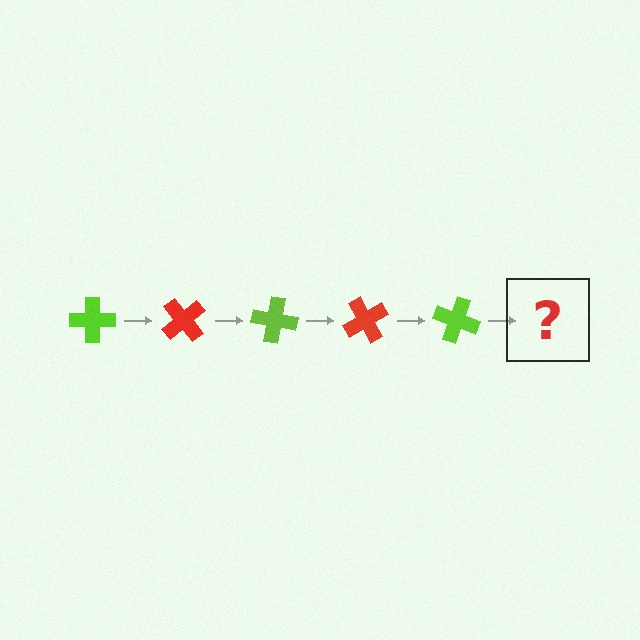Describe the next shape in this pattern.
It should be a red cross, rotated 250 degrees from the start.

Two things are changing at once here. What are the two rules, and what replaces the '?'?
The two rules are that it rotates 50 degrees each step and the color cycles through lime and red. The '?' should be a red cross, rotated 250 degrees from the start.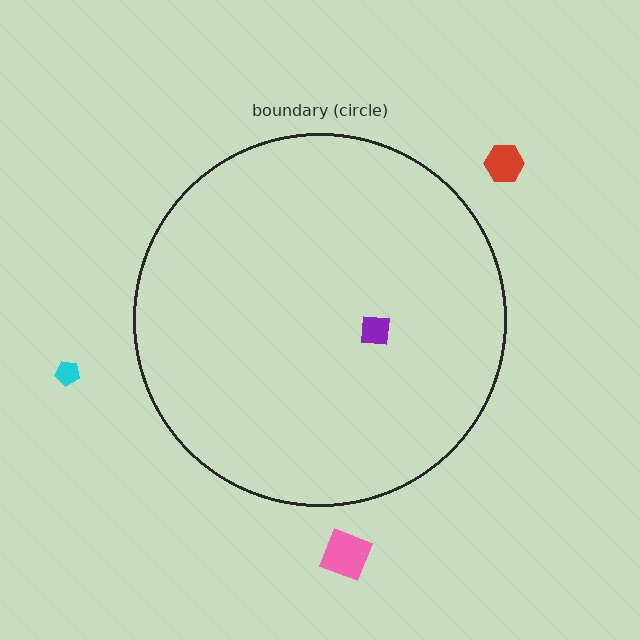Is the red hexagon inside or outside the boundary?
Outside.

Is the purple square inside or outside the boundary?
Inside.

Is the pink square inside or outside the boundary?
Outside.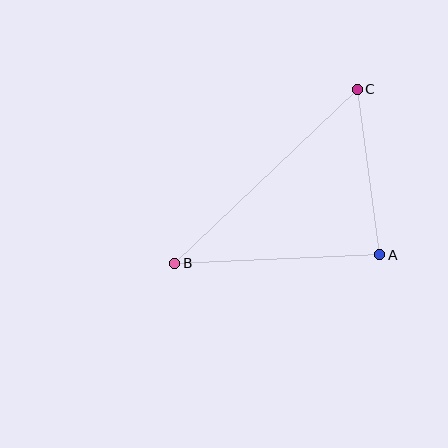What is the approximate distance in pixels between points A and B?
The distance between A and B is approximately 205 pixels.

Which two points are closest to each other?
Points A and C are closest to each other.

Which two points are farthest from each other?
Points B and C are farthest from each other.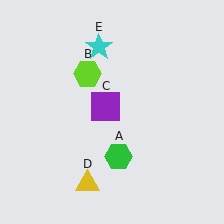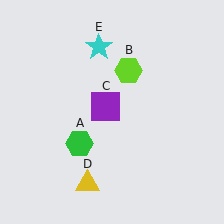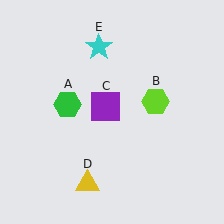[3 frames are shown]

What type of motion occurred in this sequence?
The green hexagon (object A), lime hexagon (object B) rotated clockwise around the center of the scene.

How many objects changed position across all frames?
2 objects changed position: green hexagon (object A), lime hexagon (object B).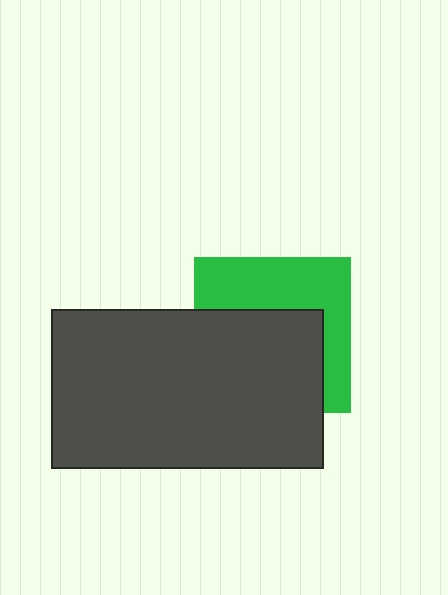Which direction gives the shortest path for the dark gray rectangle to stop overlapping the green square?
Moving down gives the shortest separation.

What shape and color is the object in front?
The object in front is a dark gray rectangle.